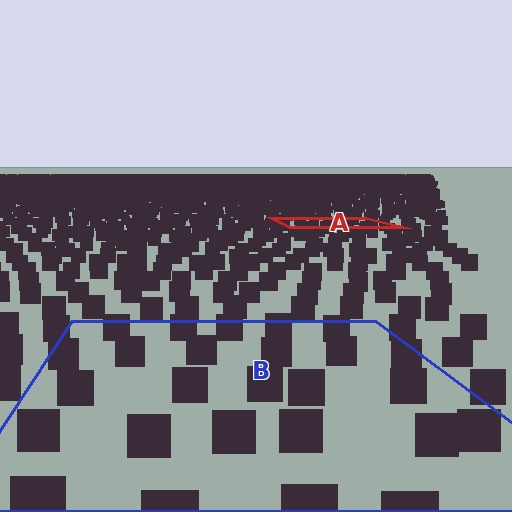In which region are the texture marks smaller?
The texture marks are smaller in region A, because it is farther away.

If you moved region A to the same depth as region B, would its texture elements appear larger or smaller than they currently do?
They would appear larger. At a closer depth, the same texture elements are projected at a bigger on-screen size.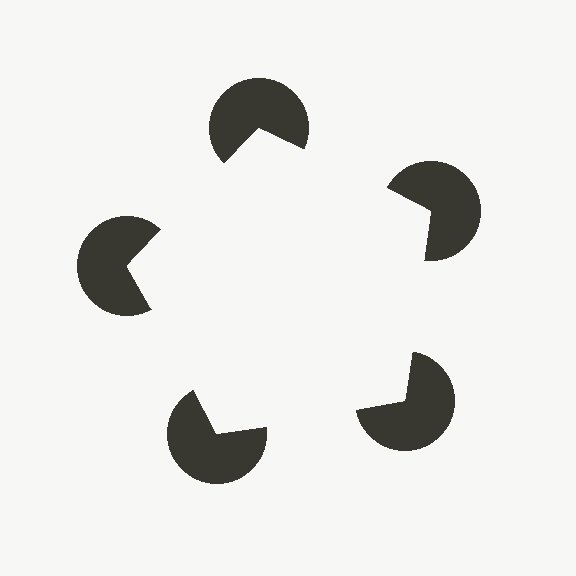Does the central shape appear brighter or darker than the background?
It typically appears slightly brighter than the background, even though no actual brightness change is drawn.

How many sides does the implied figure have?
5 sides.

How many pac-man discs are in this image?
There are 5 — one at each vertex of the illusory pentagon.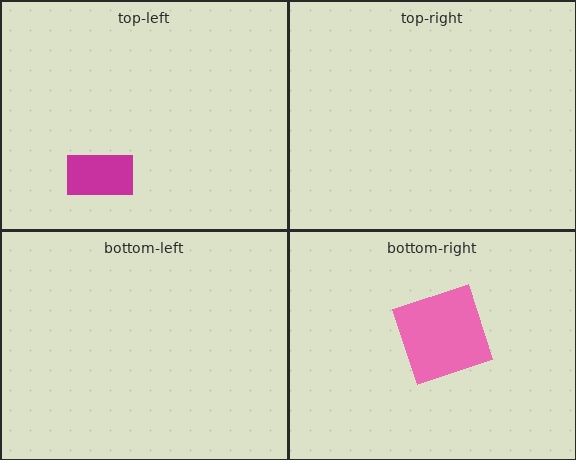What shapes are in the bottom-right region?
The red star, the pink square.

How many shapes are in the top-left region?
1.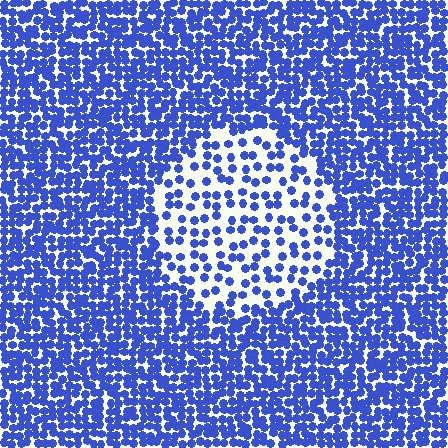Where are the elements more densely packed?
The elements are more densely packed outside the circle boundary.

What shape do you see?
I see a circle.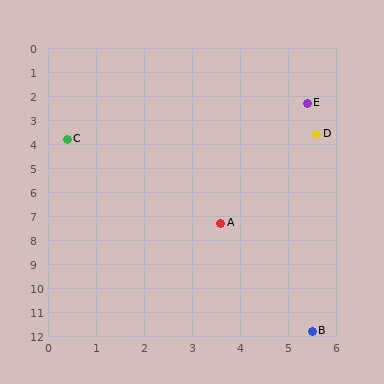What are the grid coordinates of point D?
Point D is at approximately (5.6, 3.6).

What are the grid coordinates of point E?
Point E is at approximately (5.4, 2.3).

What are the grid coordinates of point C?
Point C is at approximately (0.4, 3.8).